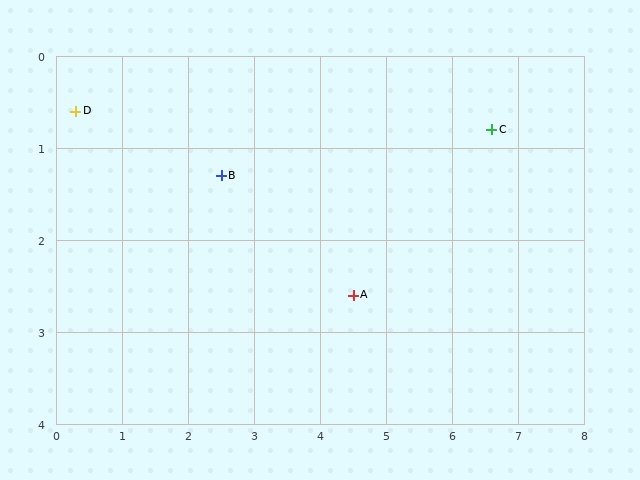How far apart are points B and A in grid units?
Points B and A are about 2.4 grid units apart.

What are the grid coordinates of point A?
Point A is at approximately (4.5, 2.6).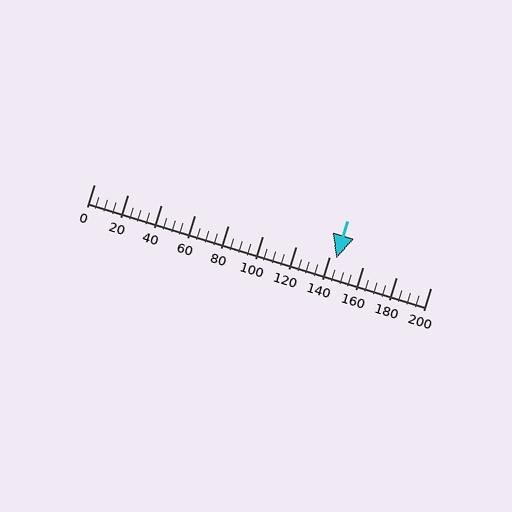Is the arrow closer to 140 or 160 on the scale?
The arrow is closer to 140.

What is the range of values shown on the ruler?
The ruler shows values from 0 to 200.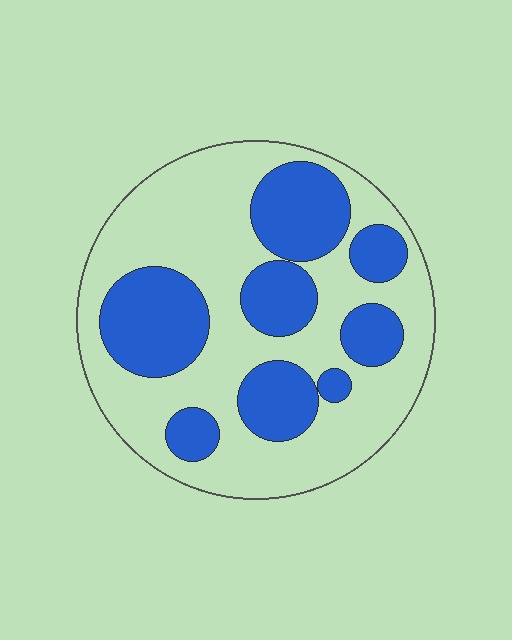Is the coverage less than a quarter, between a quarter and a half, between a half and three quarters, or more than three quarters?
Between a quarter and a half.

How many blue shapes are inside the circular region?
8.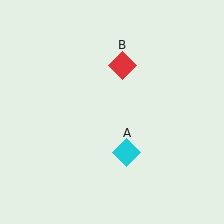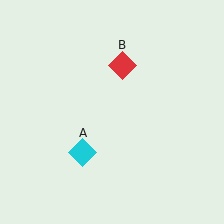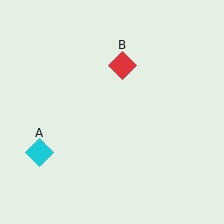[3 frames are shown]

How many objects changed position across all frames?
1 object changed position: cyan diamond (object A).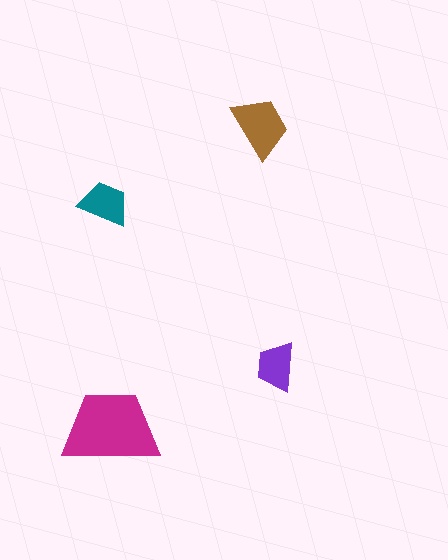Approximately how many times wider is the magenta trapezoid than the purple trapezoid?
About 2 times wider.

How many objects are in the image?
There are 4 objects in the image.